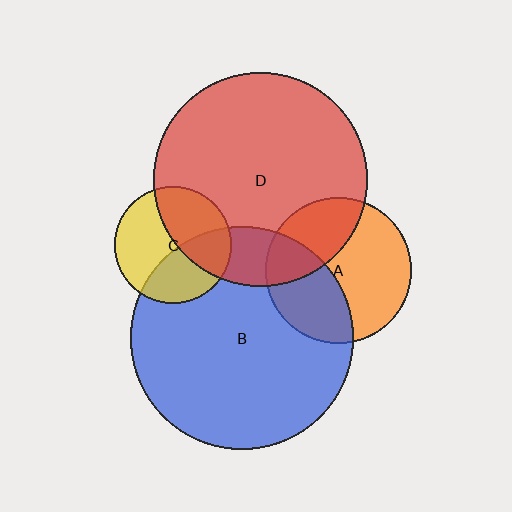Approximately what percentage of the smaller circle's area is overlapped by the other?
Approximately 35%.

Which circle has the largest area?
Circle B (blue).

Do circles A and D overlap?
Yes.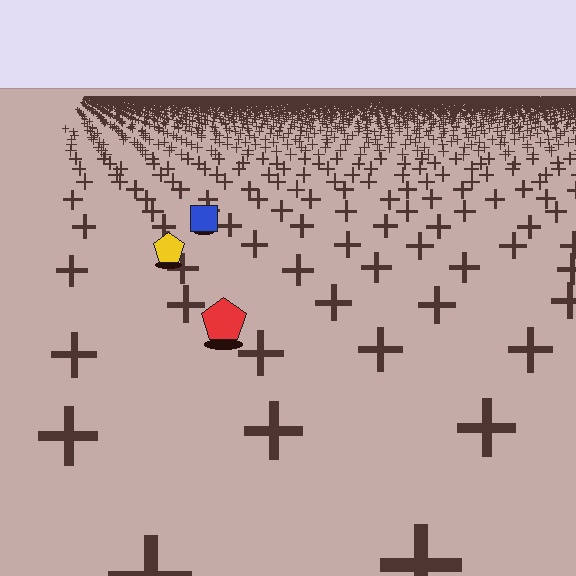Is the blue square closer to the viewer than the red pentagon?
No. The red pentagon is closer — you can tell from the texture gradient: the ground texture is coarser near it.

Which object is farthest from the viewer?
The blue square is farthest from the viewer. It appears smaller and the ground texture around it is denser.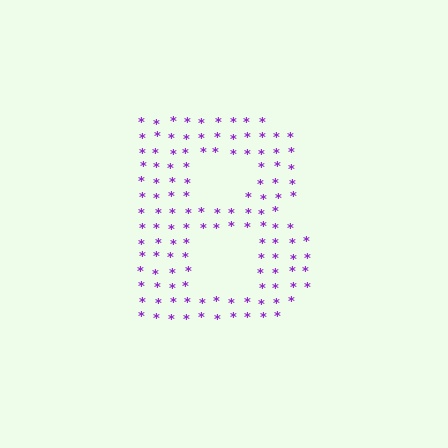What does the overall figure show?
The overall figure shows the letter B.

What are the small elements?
The small elements are asterisks.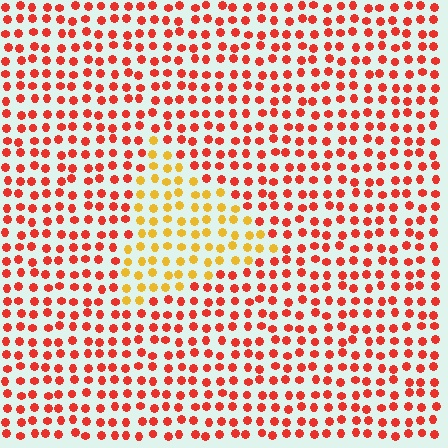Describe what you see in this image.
The image is filled with small red elements in a uniform arrangement. A triangle-shaped region is visible where the elements are tinted to a slightly different hue, forming a subtle color boundary.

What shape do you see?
I see a triangle.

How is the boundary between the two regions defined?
The boundary is defined purely by a slight shift in hue (about 43 degrees). Spacing, size, and orientation are identical on both sides.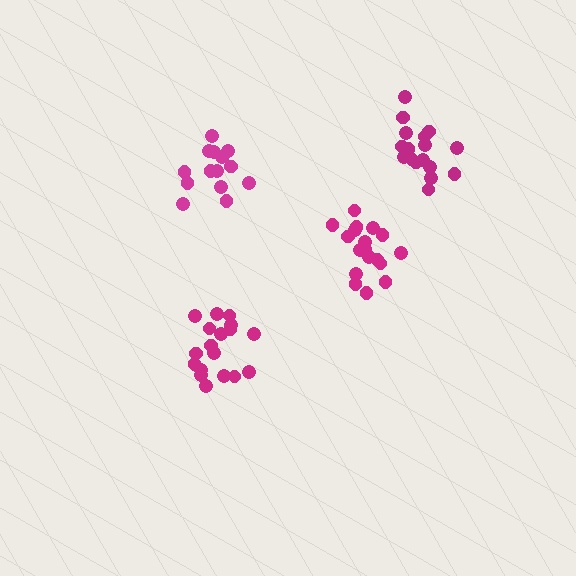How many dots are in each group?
Group 1: 17 dots, Group 2: 15 dots, Group 3: 18 dots, Group 4: 19 dots (69 total).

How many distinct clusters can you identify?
There are 4 distinct clusters.